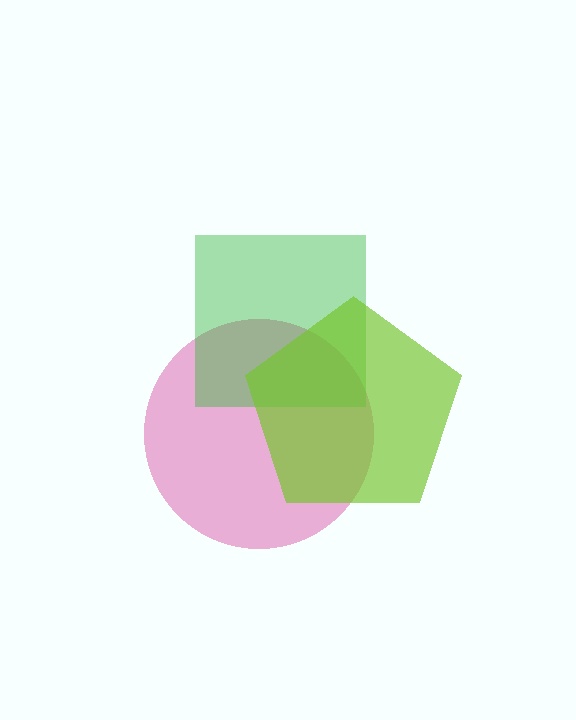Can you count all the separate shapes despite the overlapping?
Yes, there are 3 separate shapes.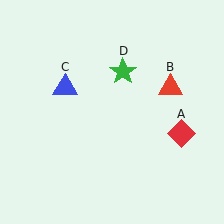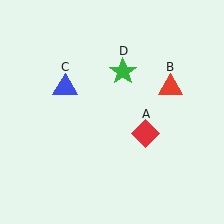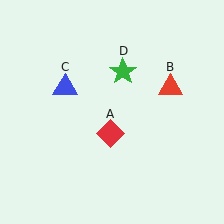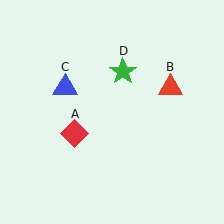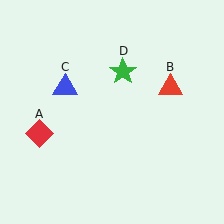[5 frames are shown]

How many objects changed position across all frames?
1 object changed position: red diamond (object A).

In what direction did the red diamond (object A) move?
The red diamond (object A) moved left.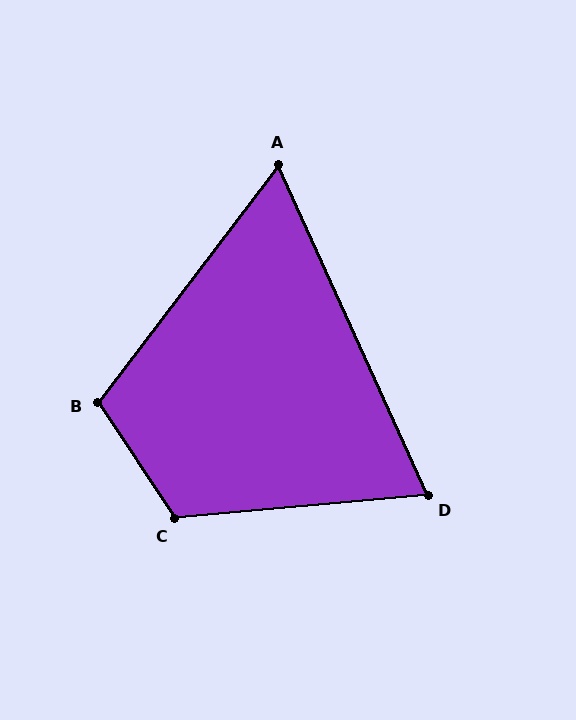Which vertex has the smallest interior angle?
A, at approximately 62 degrees.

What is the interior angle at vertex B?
Approximately 109 degrees (obtuse).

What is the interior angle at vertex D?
Approximately 71 degrees (acute).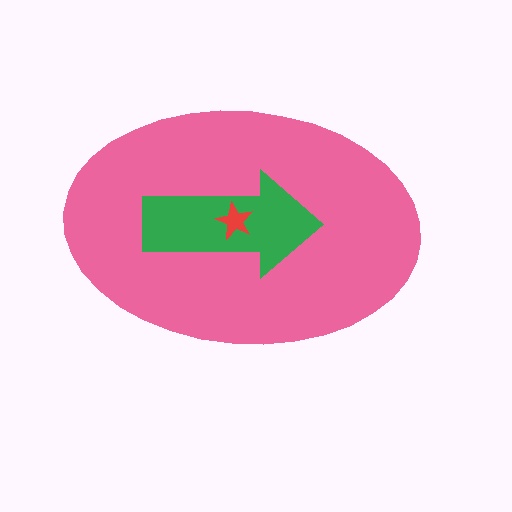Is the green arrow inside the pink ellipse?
Yes.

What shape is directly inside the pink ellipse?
The green arrow.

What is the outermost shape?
The pink ellipse.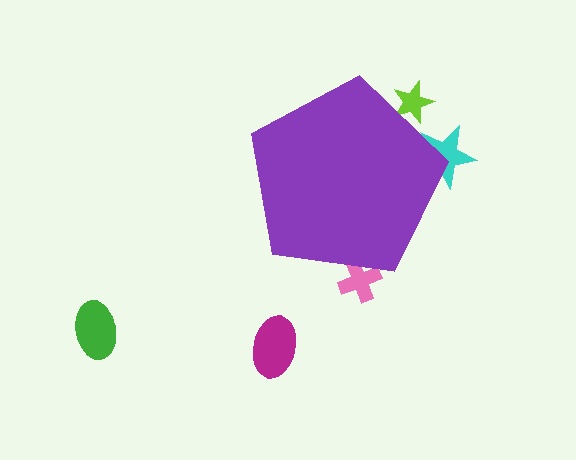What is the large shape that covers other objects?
A purple pentagon.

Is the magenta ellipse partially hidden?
No, the magenta ellipse is fully visible.